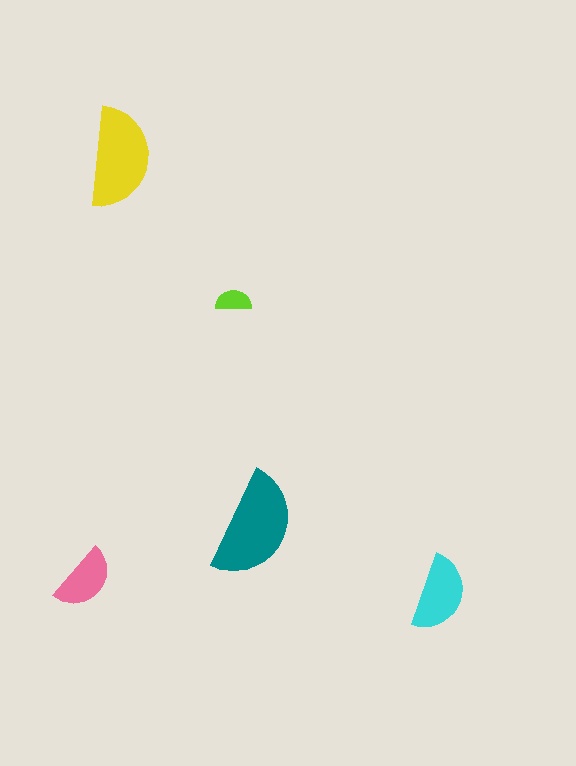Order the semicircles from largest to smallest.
the teal one, the yellow one, the cyan one, the pink one, the lime one.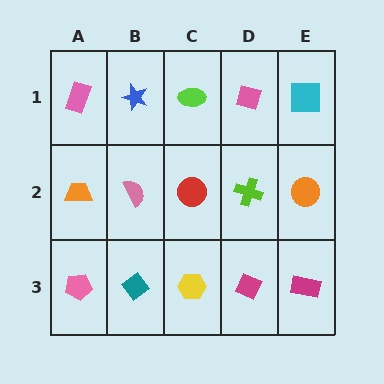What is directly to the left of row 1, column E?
A pink square.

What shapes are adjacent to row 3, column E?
An orange circle (row 2, column E), a magenta diamond (row 3, column D).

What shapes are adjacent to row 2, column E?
A cyan square (row 1, column E), a magenta rectangle (row 3, column E), a lime cross (row 2, column D).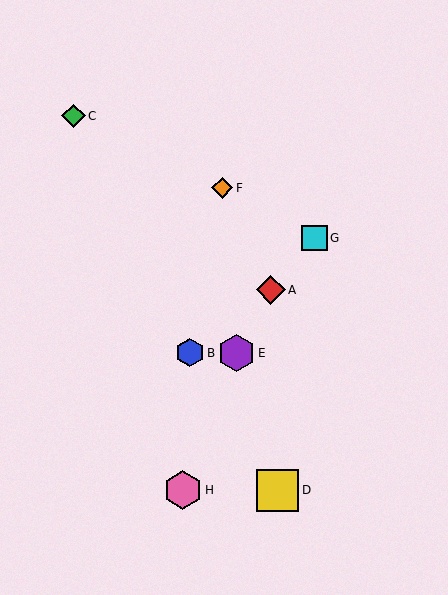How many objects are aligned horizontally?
2 objects (B, E) are aligned horizontally.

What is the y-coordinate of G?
Object G is at y≈238.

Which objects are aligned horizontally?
Objects B, E are aligned horizontally.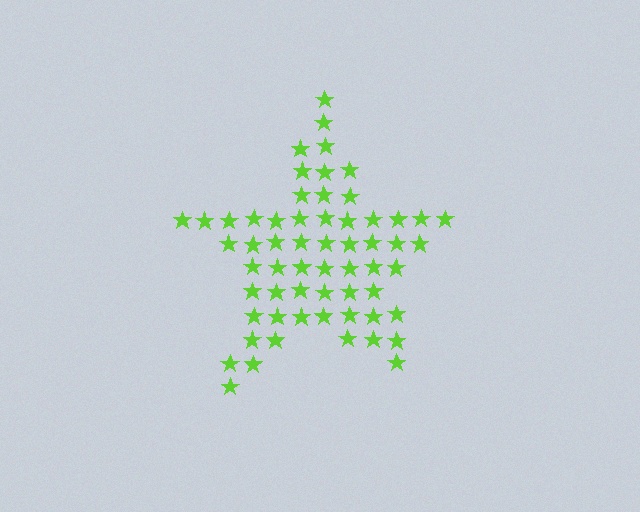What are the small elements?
The small elements are stars.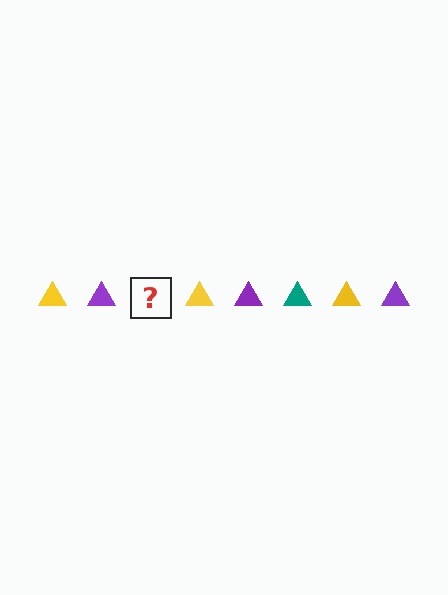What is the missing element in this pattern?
The missing element is a teal triangle.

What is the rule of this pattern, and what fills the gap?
The rule is that the pattern cycles through yellow, purple, teal triangles. The gap should be filled with a teal triangle.